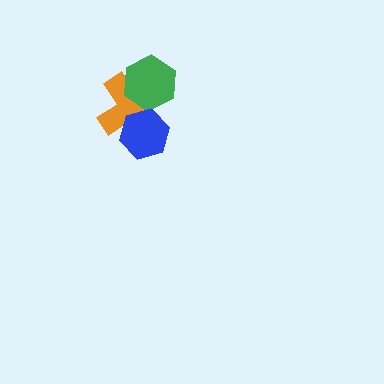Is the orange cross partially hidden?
Yes, it is partially covered by another shape.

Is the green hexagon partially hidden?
No, no other shape covers it.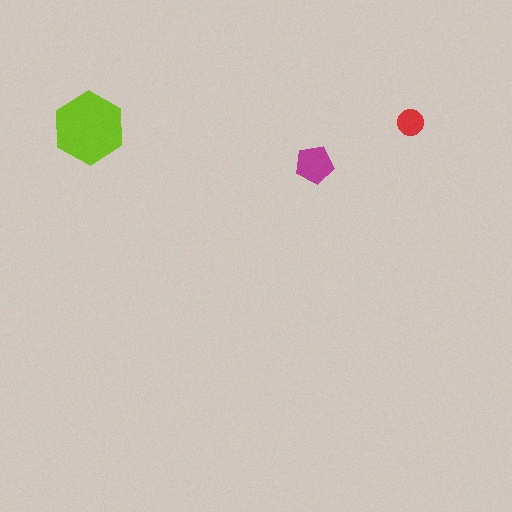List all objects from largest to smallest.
The lime hexagon, the magenta pentagon, the red circle.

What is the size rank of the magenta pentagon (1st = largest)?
2nd.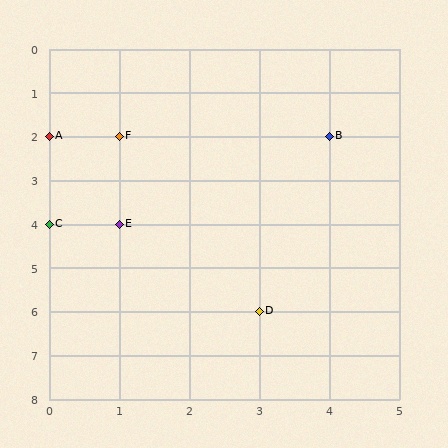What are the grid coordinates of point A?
Point A is at grid coordinates (0, 2).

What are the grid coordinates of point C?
Point C is at grid coordinates (0, 4).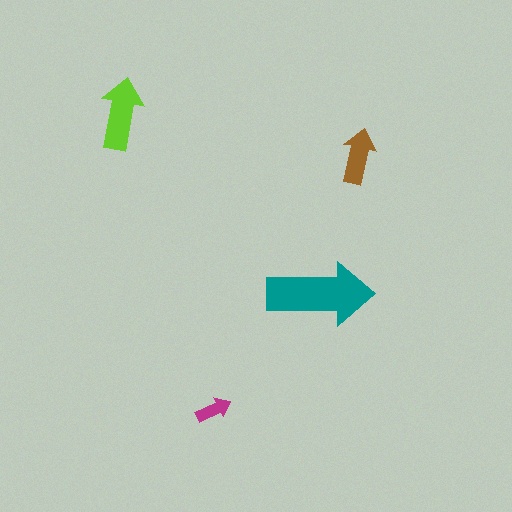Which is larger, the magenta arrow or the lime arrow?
The lime one.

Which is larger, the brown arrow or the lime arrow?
The lime one.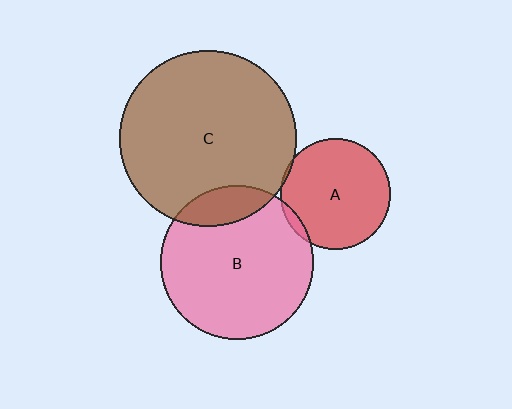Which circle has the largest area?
Circle C (brown).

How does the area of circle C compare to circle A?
Approximately 2.6 times.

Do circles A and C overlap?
Yes.